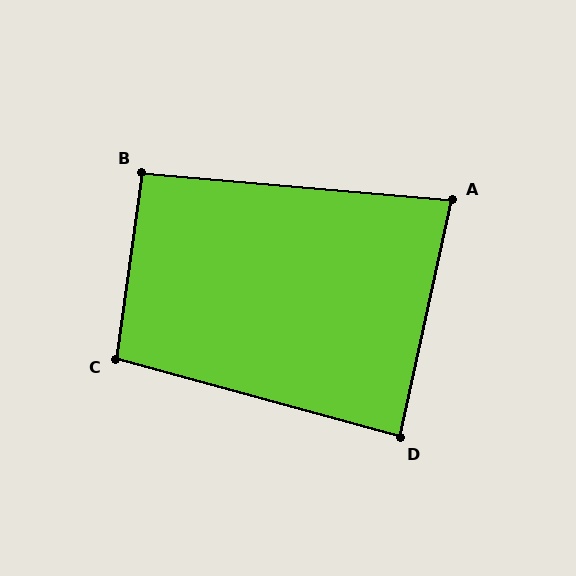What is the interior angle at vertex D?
Approximately 87 degrees (approximately right).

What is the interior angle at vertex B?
Approximately 93 degrees (approximately right).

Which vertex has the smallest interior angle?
A, at approximately 83 degrees.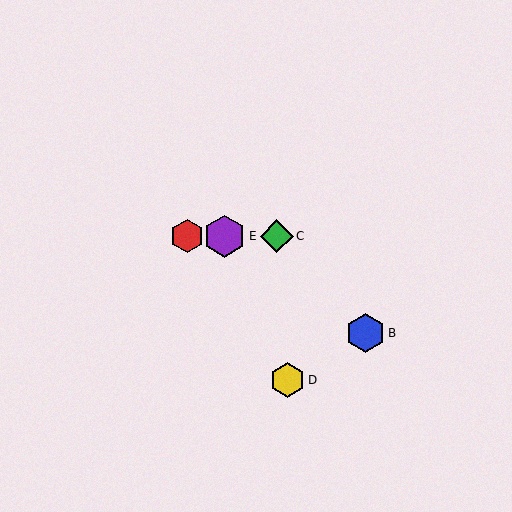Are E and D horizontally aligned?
No, E is at y≈236 and D is at y≈380.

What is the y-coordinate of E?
Object E is at y≈236.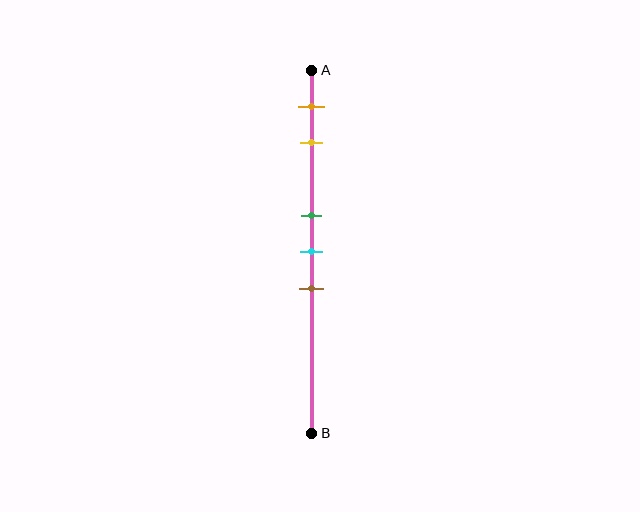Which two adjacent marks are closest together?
The green and cyan marks are the closest adjacent pair.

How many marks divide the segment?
There are 5 marks dividing the segment.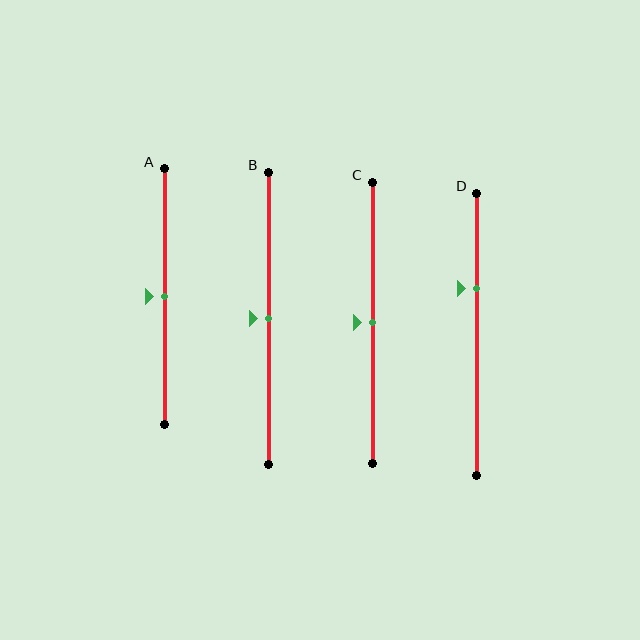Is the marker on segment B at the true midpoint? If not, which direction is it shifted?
Yes, the marker on segment B is at the true midpoint.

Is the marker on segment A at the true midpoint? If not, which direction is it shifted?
Yes, the marker on segment A is at the true midpoint.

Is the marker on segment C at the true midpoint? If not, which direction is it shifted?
Yes, the marker on segment C is at the true midpoint.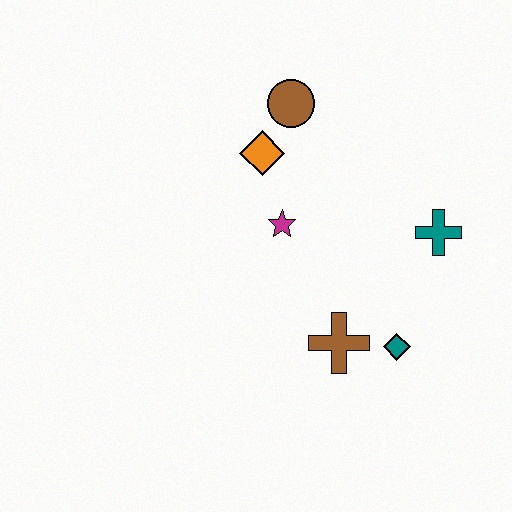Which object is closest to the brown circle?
The orange diamond is closest to the brown circle.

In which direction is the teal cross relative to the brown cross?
The teal cross is above the brown cross.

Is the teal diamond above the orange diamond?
No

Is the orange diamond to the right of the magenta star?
No